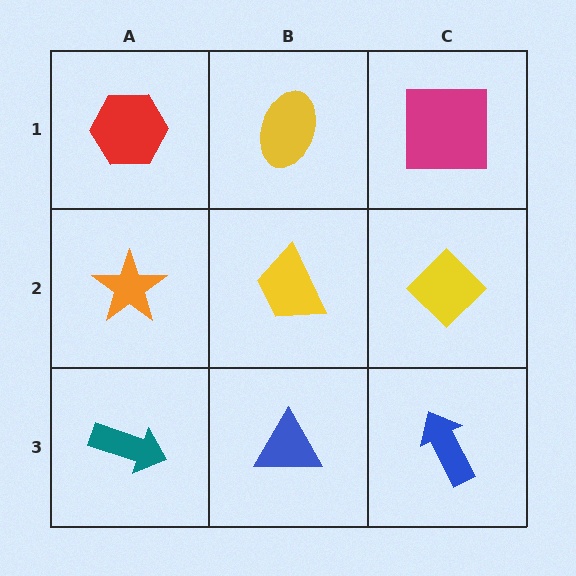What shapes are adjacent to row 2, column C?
A magenta square (row 1, column C), a blue arrow (row 3, column C), a yellow trapezoid (row 2, column B).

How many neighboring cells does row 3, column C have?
2.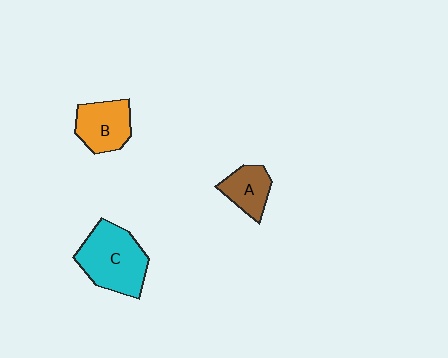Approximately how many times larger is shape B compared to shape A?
Approximately 1.3 times.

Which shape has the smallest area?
Shape A (brown).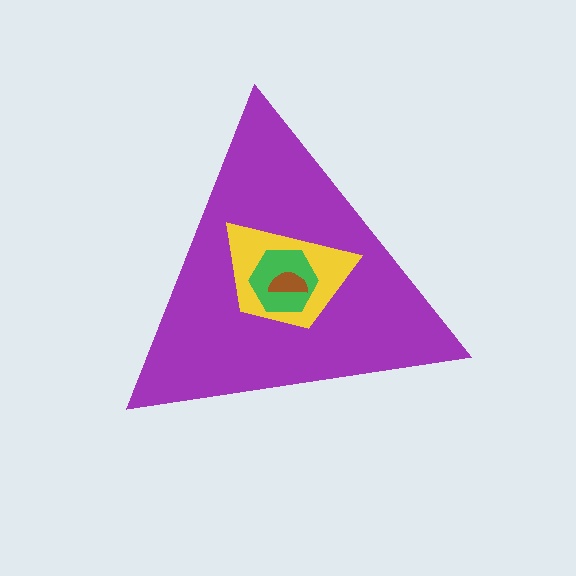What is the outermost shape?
The purple triangle.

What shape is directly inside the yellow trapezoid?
The green hexagon.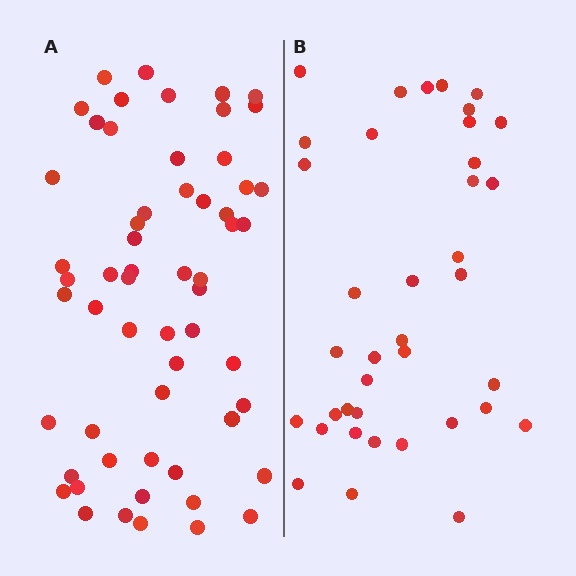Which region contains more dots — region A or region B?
Region A (the left region) has more dots.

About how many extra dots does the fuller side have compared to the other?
Region A has approximately 20 more dots than region B.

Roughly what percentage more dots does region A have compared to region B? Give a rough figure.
About 55% more.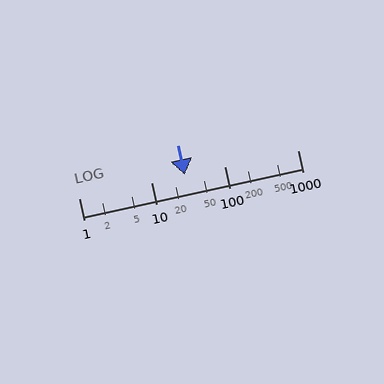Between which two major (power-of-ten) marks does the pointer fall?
The pointer is between 10 and 100.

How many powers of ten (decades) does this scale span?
The scale spans 3 decades, from 1 to 1000.